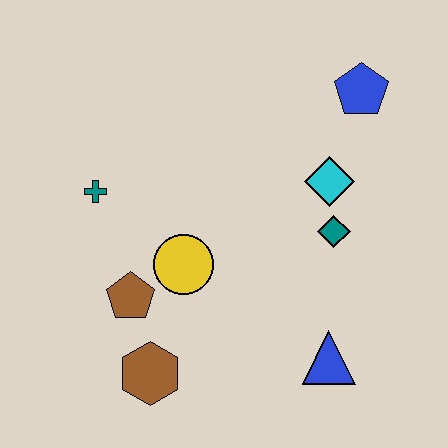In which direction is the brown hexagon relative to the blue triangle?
The brown hexagon is to the left of the blue triangle.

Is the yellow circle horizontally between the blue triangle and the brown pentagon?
Yes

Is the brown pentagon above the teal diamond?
No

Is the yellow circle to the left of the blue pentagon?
Yes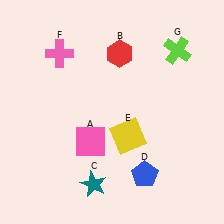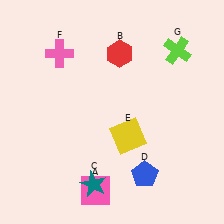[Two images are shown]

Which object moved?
The pink square (A) moved down.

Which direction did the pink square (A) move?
The pink square (A) moved down.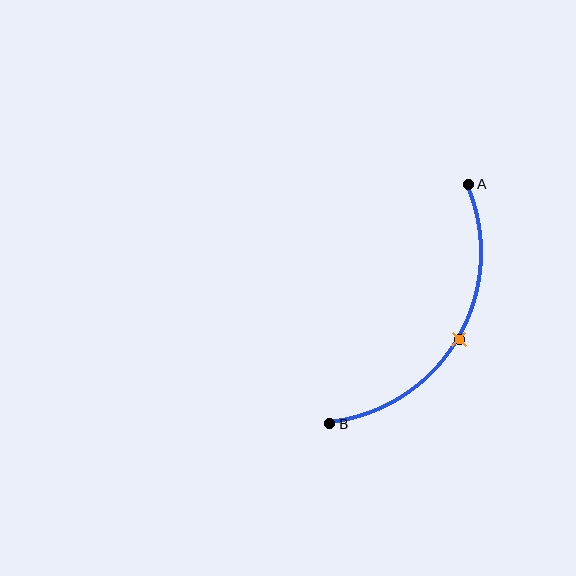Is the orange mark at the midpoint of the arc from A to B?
Yes. The orange mark lies on the arc at equal arc-length from both A and B — it is the arc midpoint.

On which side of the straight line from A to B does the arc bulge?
The arc bulges to the right of the straight line connecting A and B.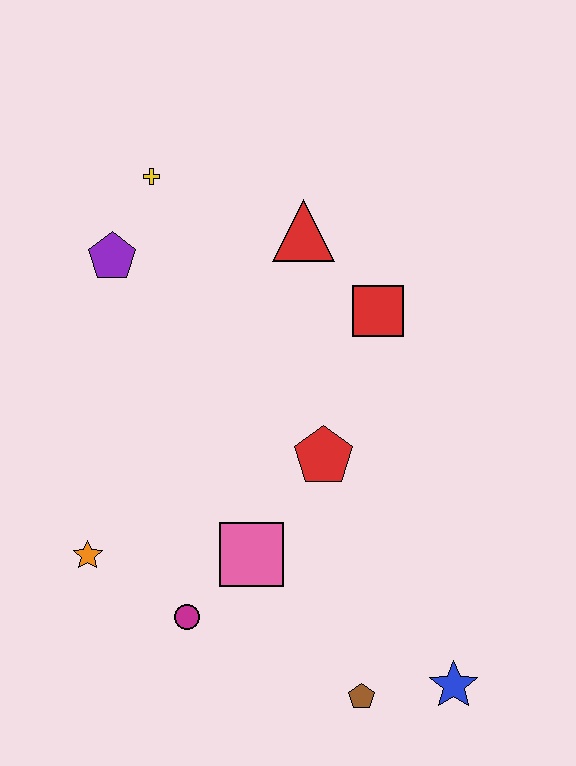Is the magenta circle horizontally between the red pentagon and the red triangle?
No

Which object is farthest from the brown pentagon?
The yellow cross is farthest from the brown pentagon.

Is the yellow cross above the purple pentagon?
Yes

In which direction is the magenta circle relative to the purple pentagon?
The magenta circle is below the purple pentagon.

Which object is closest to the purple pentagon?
The yellow cross is closest to the purple pentagon.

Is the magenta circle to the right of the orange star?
Yes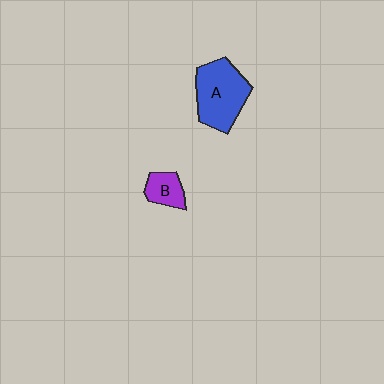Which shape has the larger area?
Shape A (blue).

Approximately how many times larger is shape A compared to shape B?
Approximately 2.5 times.